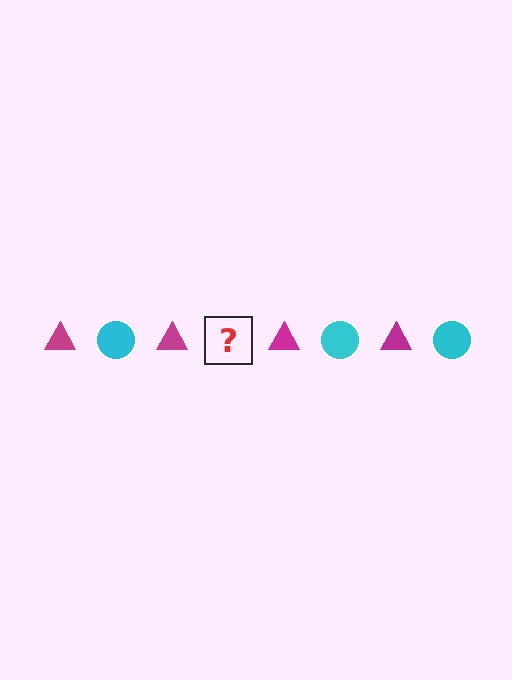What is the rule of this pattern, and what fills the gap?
The rule is that the pattern alternates between magenta triangle and cyan circle. The gap should be filled with a cyan circle.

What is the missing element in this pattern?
The missing element is a cyan circle.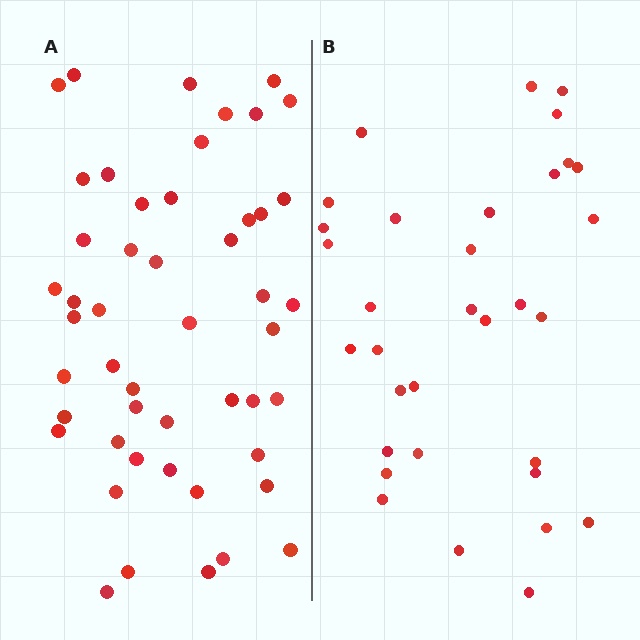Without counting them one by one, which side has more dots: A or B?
Region A (the left region) has more dots.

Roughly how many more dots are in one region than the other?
Region A has approximately 15 more dots than region B.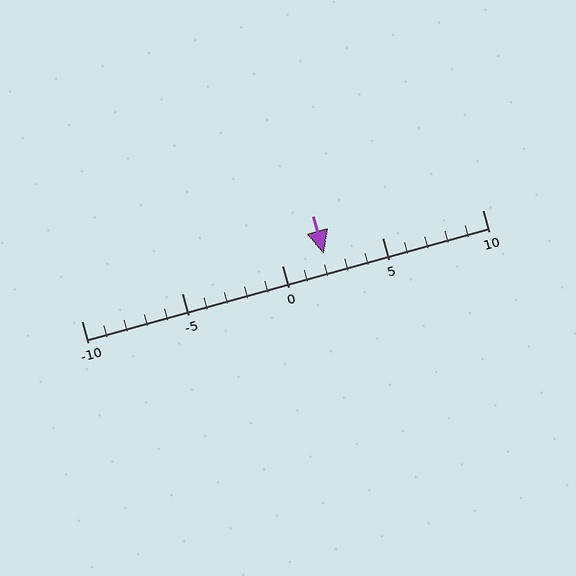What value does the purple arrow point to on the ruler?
The purple arrow points to approximately 2.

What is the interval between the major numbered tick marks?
The major tick marks are spaced 5 units apart.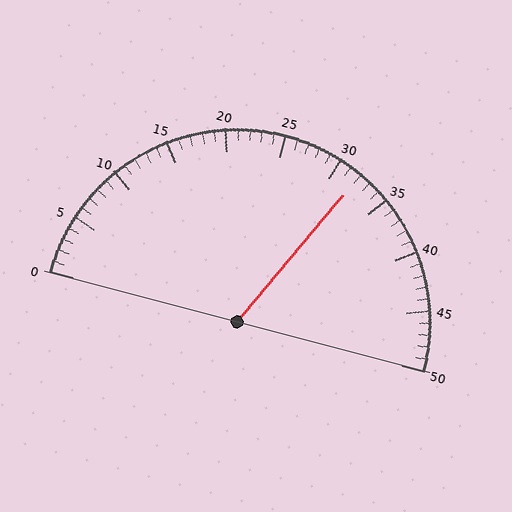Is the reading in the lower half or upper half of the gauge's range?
The reading is in the upper half of the range (0 to 50).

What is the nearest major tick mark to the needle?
The nearest major tick mark is 30.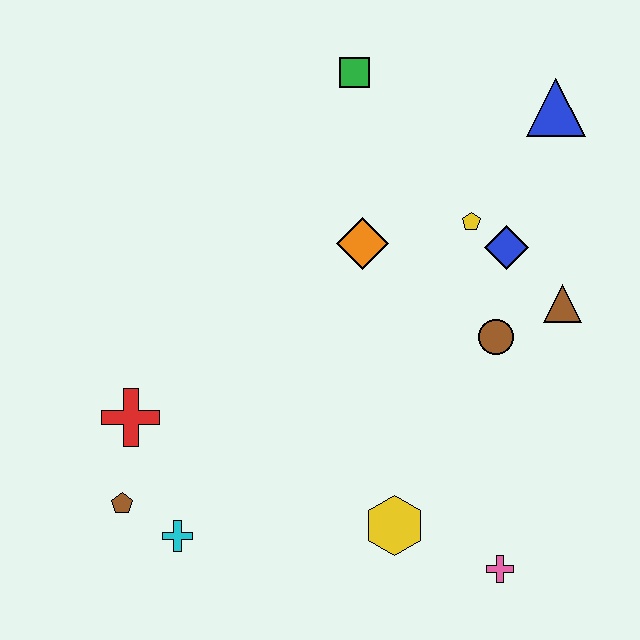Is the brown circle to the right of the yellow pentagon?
Yes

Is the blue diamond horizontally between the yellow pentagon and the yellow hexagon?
No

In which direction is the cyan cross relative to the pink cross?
The cyan cross is to the left of the pink cross.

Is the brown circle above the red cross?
Yes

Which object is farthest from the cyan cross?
The blue triangle is farthest from the cyan cross.